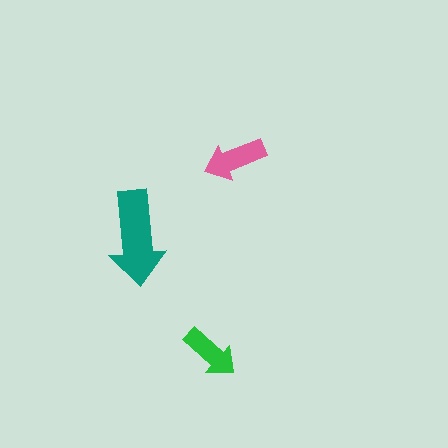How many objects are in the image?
There are 3 objects in the image.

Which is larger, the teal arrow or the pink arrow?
The teal one.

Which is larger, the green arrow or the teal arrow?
The teal one.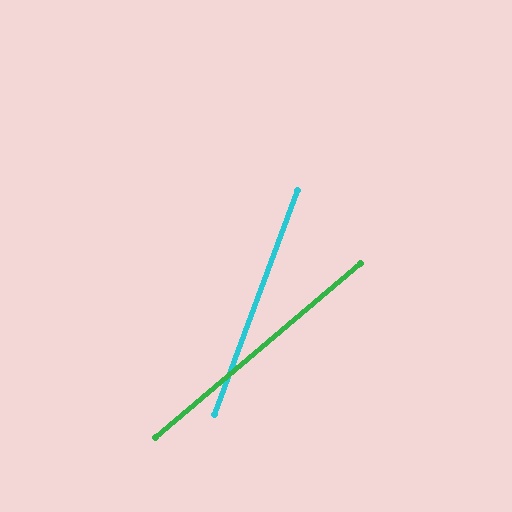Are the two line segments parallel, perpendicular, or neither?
Neither parallel nor perpendicular — they differ by about 29°.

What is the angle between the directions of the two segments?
Approximately 29 degrees.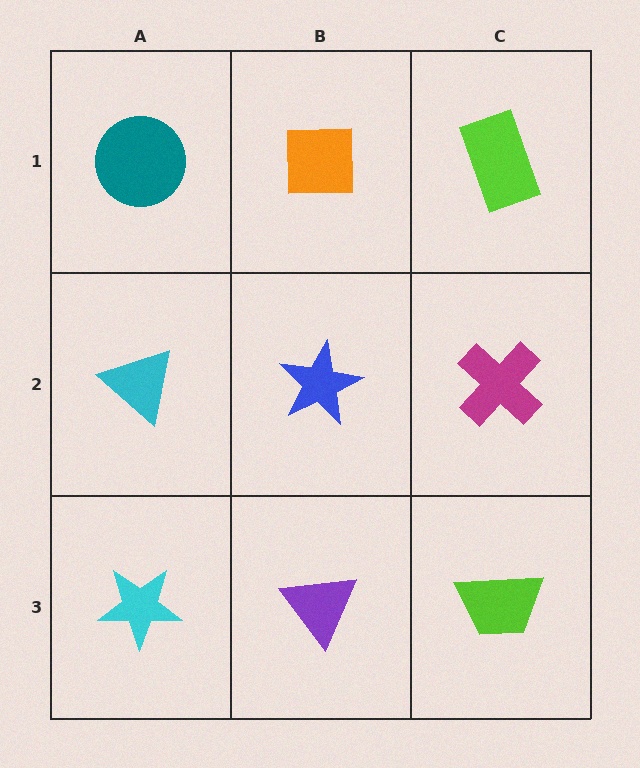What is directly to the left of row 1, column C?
An orange square.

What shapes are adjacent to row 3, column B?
A blue star (row 2, column B), a cyan star (row 3, column A), a lime trapezoid (row 3, column C).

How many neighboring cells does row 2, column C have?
3.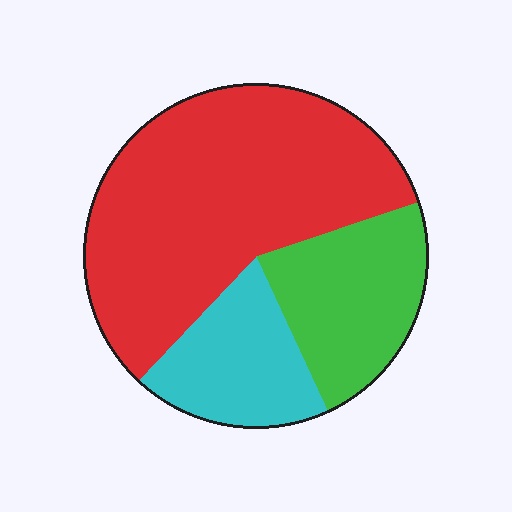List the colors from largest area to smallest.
From largest to smallest: red, green, cyan.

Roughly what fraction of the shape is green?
Green takes up about one quarter (1/4) of the shape.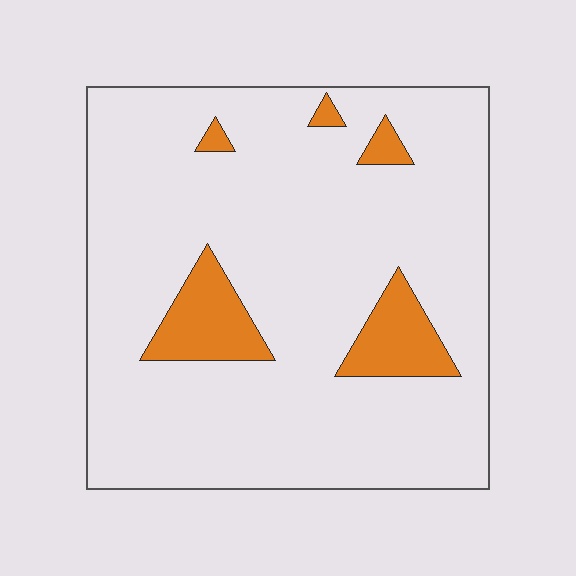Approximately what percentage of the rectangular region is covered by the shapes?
Approximately 10%.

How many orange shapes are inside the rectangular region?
5.